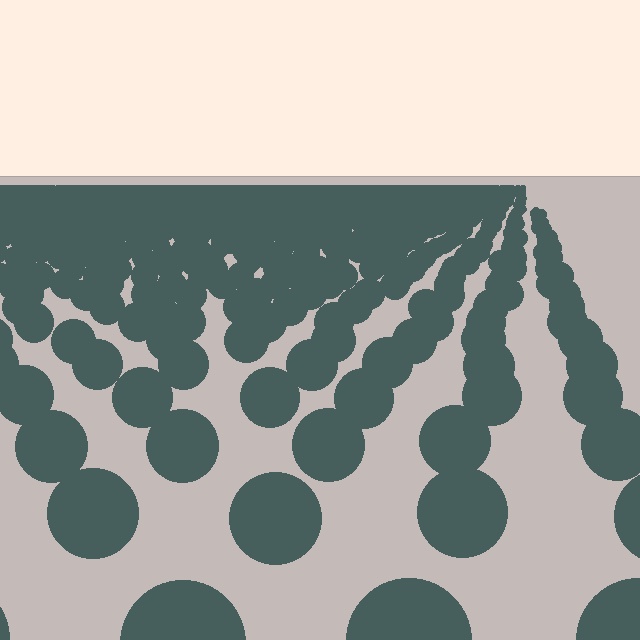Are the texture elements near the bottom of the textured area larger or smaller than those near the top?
Larger. Near the bottom, elements are closer to the viewer and appear at a bigger on-screen size.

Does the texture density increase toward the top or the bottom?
Density increases toward the top.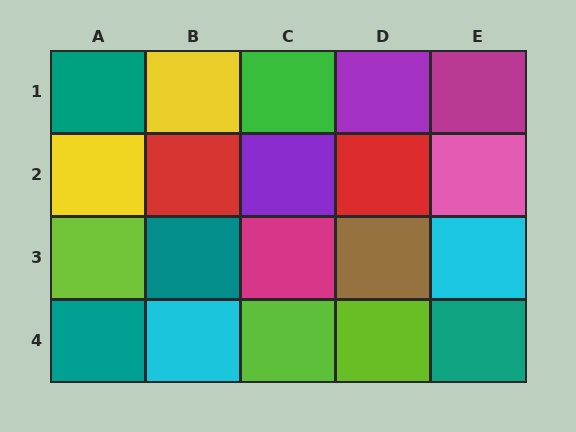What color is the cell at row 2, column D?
Red.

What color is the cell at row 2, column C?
Purple.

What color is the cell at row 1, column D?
Purple.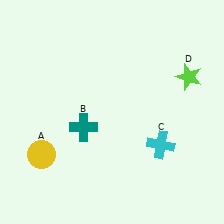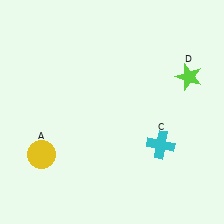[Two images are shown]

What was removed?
The teal cross (B) was removed in Image 2.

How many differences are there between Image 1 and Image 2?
There is 1 difference between the two images.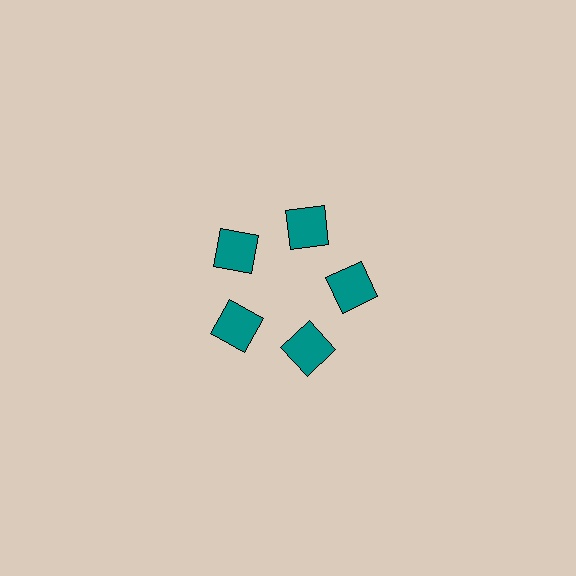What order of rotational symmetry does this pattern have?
This pattern has 5-fold rotational symmetry.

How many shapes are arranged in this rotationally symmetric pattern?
There are 5 shapes, arranged in 5 groups of 1.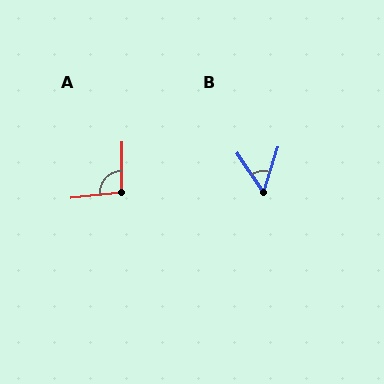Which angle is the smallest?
B, at approximately 51 degrees.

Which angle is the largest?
A, at approximately 97 degrees.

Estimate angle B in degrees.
Approximately 51 degrees.